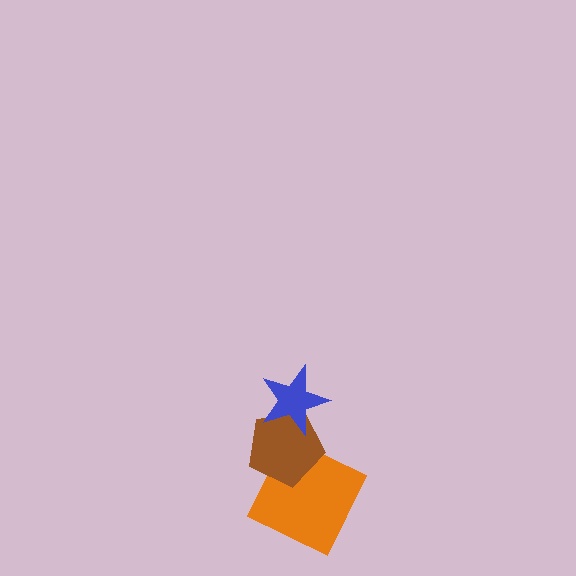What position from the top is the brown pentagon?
The brown pentagon is 2nd from the top.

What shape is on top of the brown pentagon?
The blue star is on top of the brown pentagon.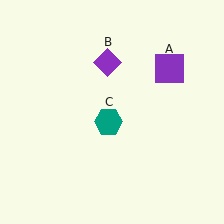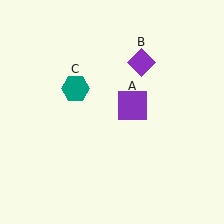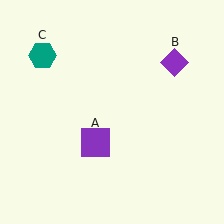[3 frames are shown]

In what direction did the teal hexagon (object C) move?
The teal hexagon (object C) moved up and to the left.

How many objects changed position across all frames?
3 objects changed position: purple square (object A), purple diamond (object B), teal hexagon (object C).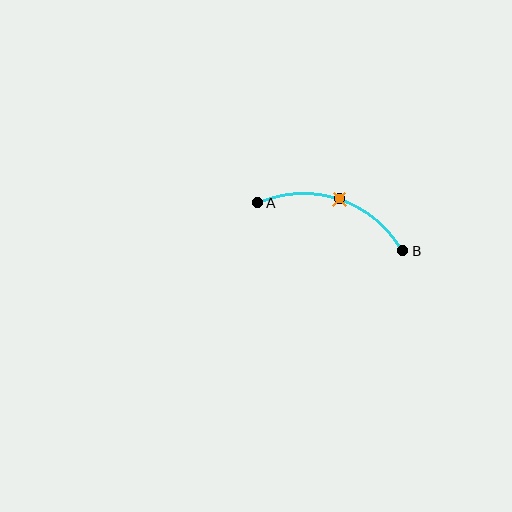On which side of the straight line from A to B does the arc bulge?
The arc bulges above the straight line connecting A and B.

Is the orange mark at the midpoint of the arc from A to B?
Yes. The orange mark lies on the arc at equal arc-length from both A and B — it is the arc midpoint.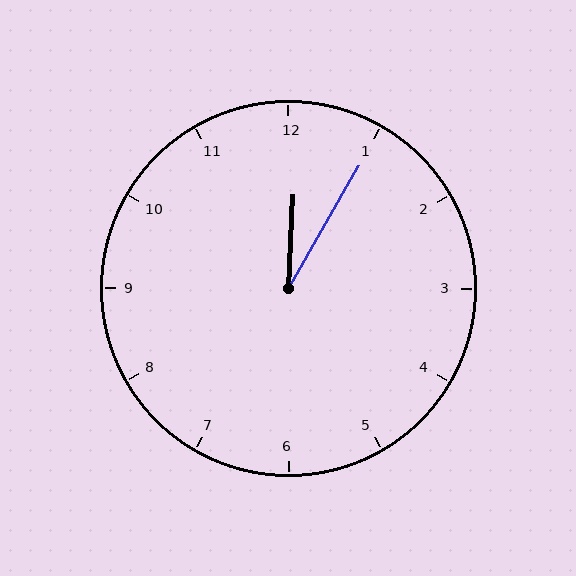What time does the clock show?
12:05.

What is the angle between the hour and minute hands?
Approximately 28 degrees.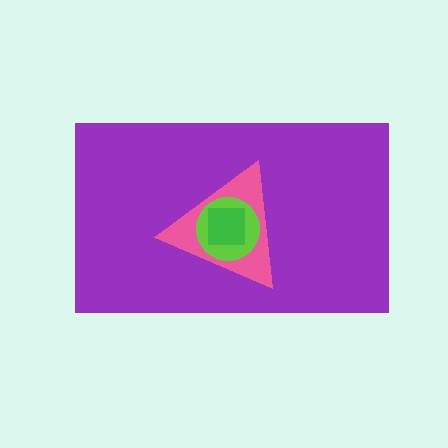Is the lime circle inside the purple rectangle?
Yes.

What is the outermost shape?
The purple rectangle.